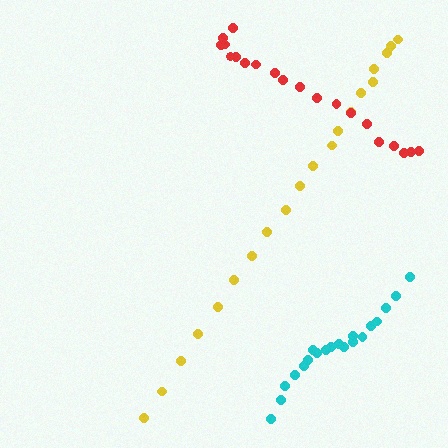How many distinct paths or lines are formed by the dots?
There are 3 distinct paths.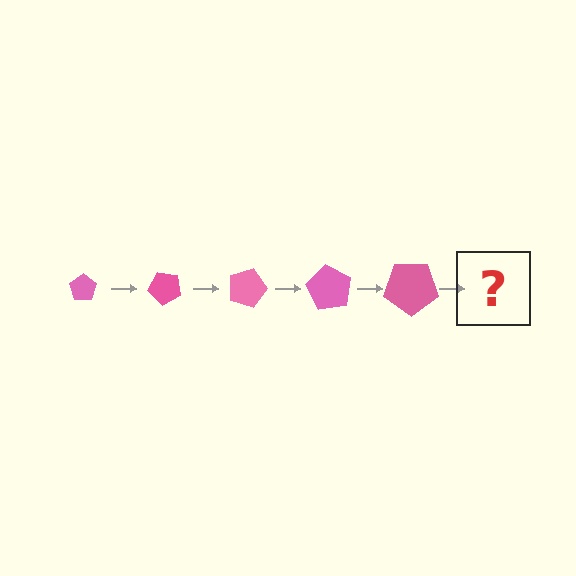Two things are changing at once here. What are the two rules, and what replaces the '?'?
The two rules are that the pentagon grows larger each step and it rotates 45 degrees each step. The '?' should be a pentagon, larger than the previous one and rotated 225 degrees from the start.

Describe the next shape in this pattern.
It should be a pentagon, larger than the previous one and rotated 225 degrees from the start.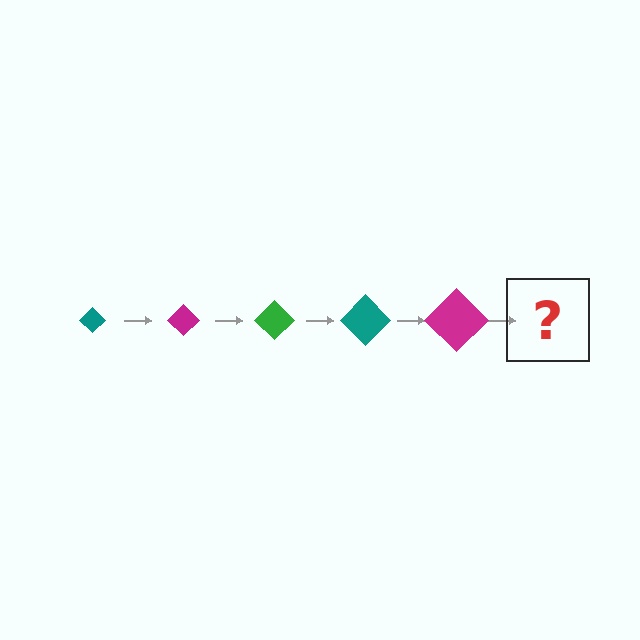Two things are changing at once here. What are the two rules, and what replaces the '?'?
The two rules are that the diamond grows larger each step and the color cycles through teal, magenta, and green. The '?' should be a green diamond, larger than the previous one.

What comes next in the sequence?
The next element should be a green diamond, larger than the previous one.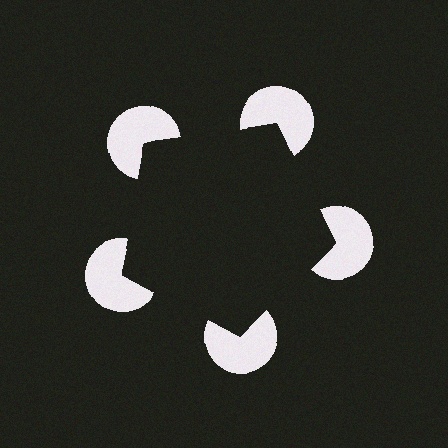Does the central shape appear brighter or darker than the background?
It typically appears slightly darker than the background, even though no actual brightness change is drawn.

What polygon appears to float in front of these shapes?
An illusory pentagon — its edges are inferred from the aligned wedge cuts in the pac-man discs, not physically drawn.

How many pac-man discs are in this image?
There are 5 — one at each vertex of the illusory pentagon.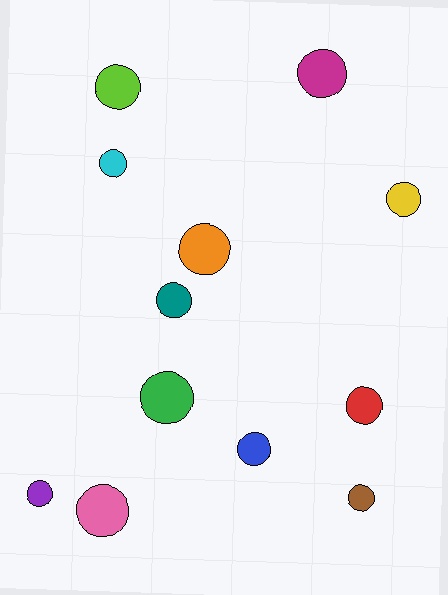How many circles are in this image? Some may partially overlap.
There are 12 circles.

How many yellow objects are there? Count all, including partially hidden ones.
There is 1 yellow object.